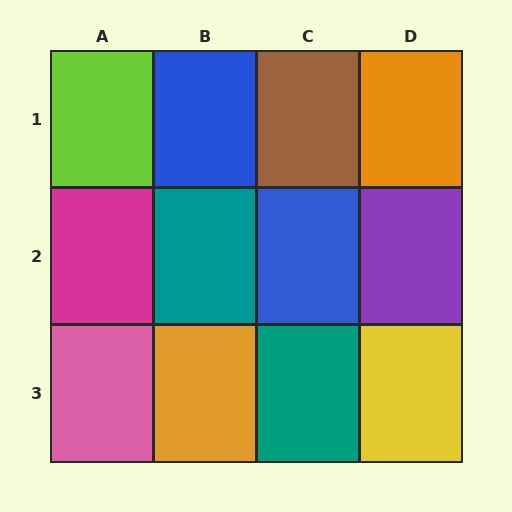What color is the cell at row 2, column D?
Purple.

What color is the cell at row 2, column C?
Blue.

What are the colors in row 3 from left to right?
Pink, orange, teal, yellow.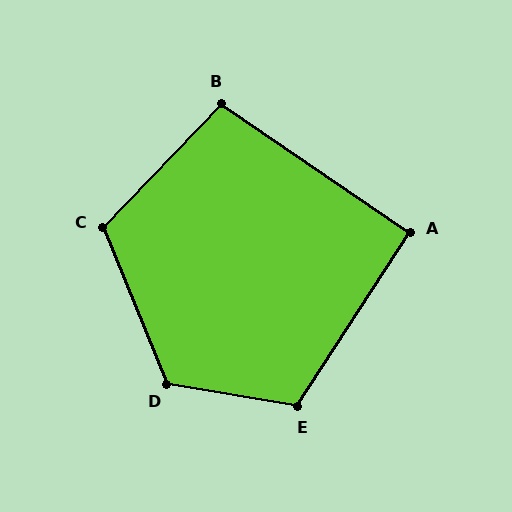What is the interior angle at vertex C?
Approximately 114 degrees (obtuse).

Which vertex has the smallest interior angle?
A, at approximately 91 degrees.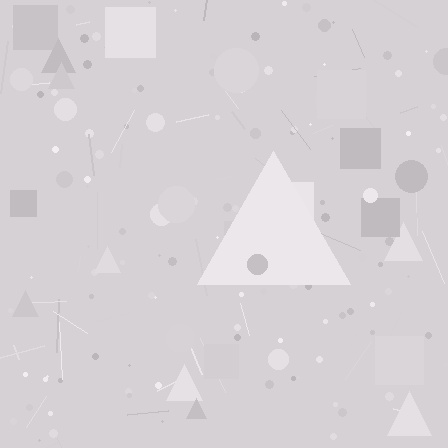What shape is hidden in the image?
A triangle is hidden in the image.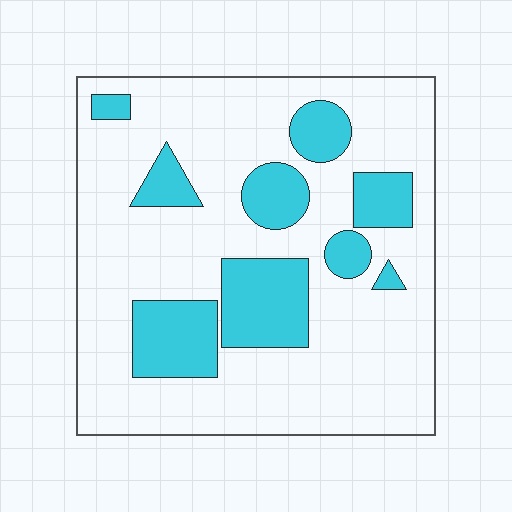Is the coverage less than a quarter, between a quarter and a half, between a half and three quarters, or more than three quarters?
Less than a quarter.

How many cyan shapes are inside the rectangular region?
9.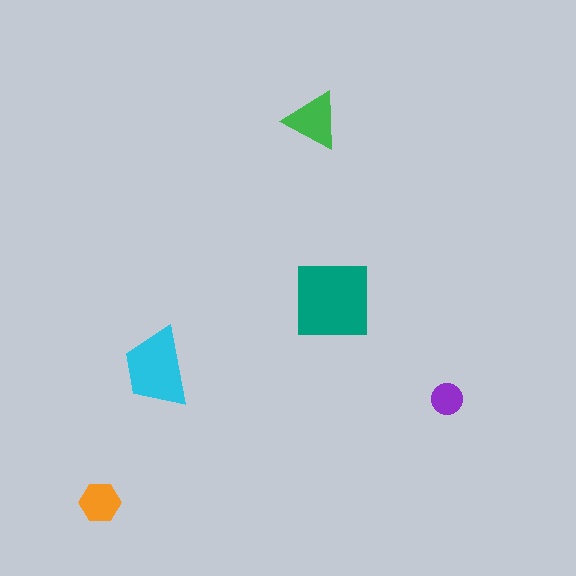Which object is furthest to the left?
The orange hexagon is leftmost.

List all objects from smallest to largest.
The purple circle, the orange hexagon, the green triangle, the cyan trapezoid, the teal square.